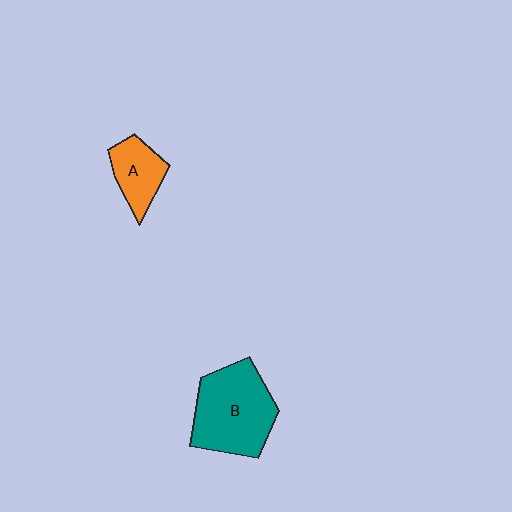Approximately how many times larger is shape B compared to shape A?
Approximately 2.1 times.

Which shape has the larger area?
Shape B (teal).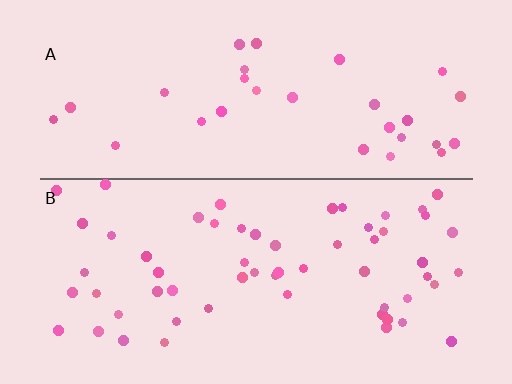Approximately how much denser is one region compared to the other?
Approximately 1.9× — region B over region A.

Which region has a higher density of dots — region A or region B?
B (the bottom).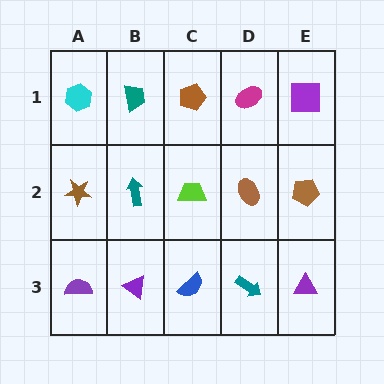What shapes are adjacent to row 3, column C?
A lime trapezoid (row 2, column C), a purple triangle (row 3, column B), a teal arrow (row 3, column D).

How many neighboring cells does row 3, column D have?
3.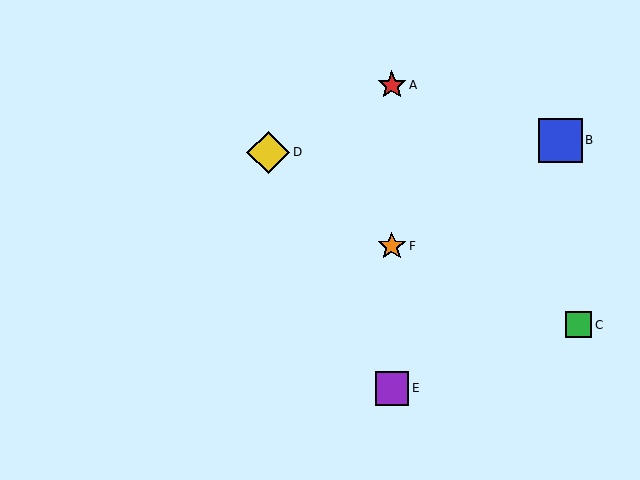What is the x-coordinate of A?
Object A is at x≈392.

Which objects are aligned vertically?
Objects A, E, F are aligned vertically.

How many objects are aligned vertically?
3 objects (A, E, F) are aligned vertically.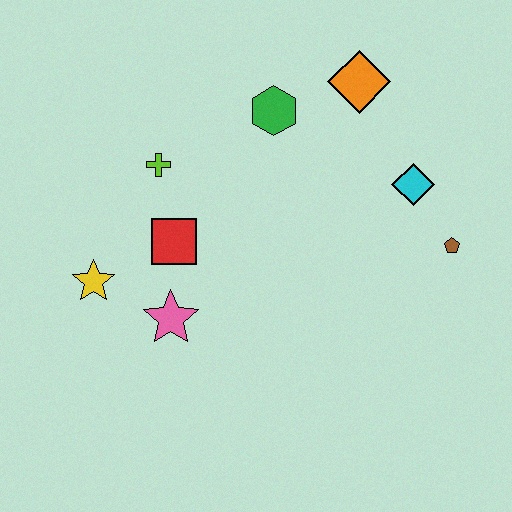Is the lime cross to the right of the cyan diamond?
No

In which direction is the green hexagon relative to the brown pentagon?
The green hexagon is to the left of the brown pentagon.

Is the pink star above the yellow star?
No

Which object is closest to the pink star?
The red square is closest to the pink star.